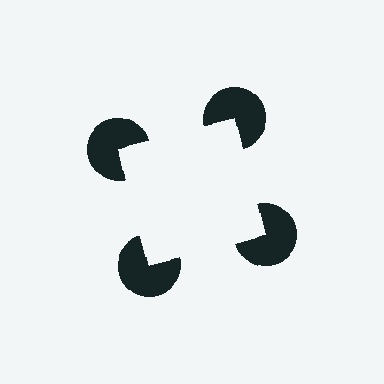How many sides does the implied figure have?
4 sides.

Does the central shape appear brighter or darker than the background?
It typically appears slightly brighter than the background, even though no actual brightness change is drawn.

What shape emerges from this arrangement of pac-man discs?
An illusory square — its edges are inferred from the aligned wedge cuts in the pac-man discs, not physically drawn.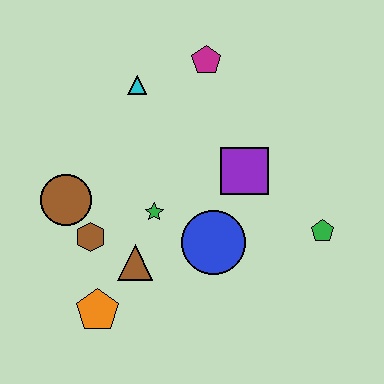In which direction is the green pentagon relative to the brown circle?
The green pentagon is to the right of the brown circle.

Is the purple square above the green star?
Yes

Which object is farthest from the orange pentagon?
The magenta pentagon is farthest from the orange pentagon.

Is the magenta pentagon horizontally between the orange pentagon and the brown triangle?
No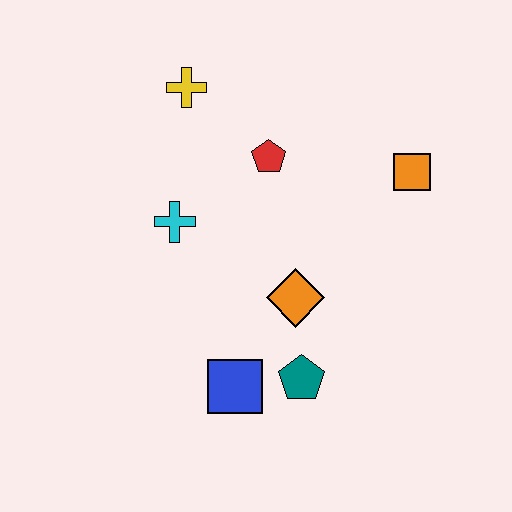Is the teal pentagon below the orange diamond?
Yes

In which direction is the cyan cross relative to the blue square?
The cyan cross is above the blue square.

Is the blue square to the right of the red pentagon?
No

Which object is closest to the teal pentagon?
The blue square is closest to the teal pentagon.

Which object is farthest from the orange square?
The blue square is farthest from the orange square.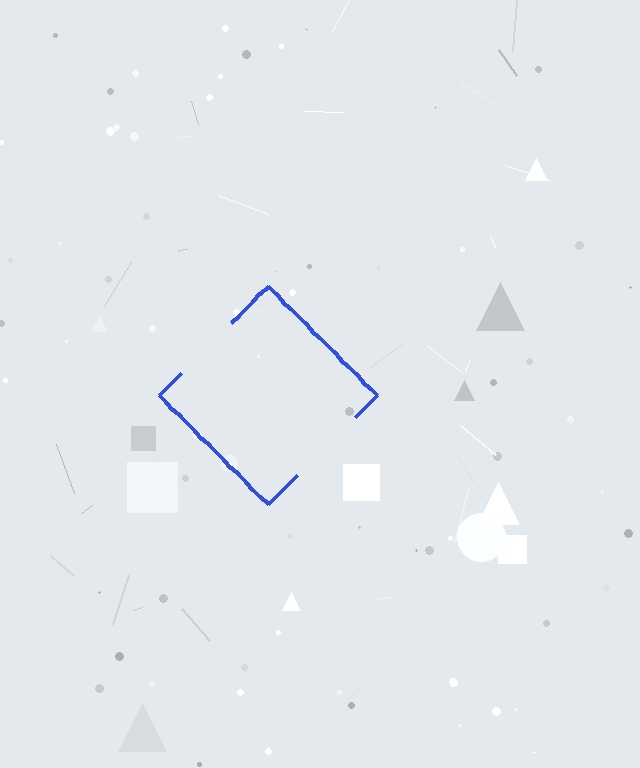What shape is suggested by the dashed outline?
The dashed outline suggests a diamond.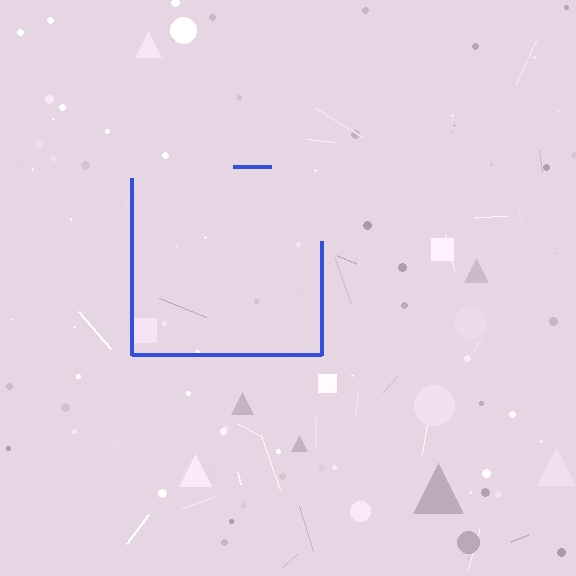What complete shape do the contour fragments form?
The contour fragments form a square.